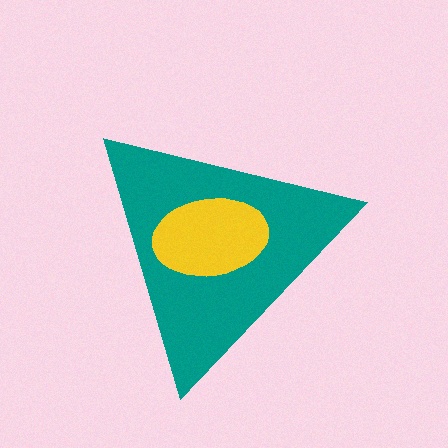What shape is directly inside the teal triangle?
The yellow ellipse.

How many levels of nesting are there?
2.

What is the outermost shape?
The teal triangle.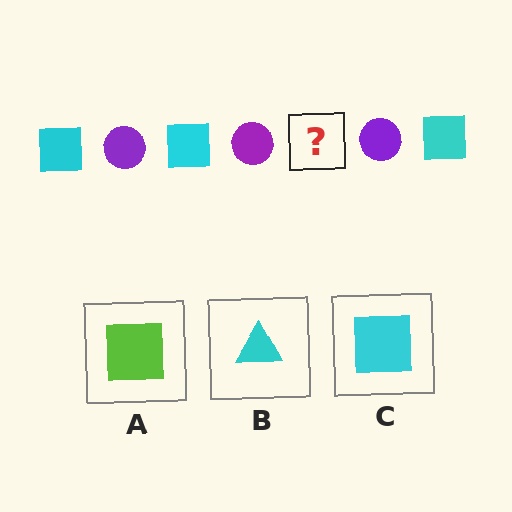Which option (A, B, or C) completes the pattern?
C.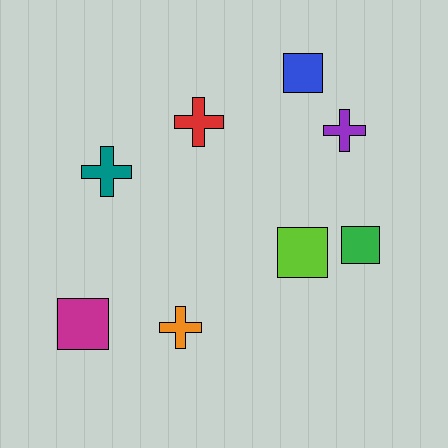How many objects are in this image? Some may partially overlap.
There are 8 objects.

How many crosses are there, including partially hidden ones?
There are 4 crosses.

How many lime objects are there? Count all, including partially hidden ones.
There is 1 lime object.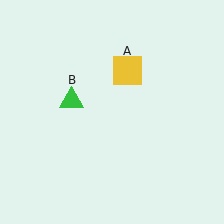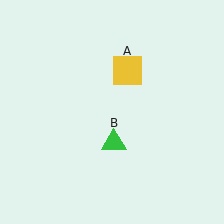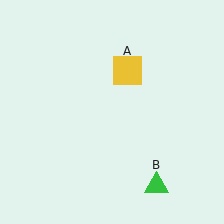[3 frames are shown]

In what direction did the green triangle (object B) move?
The green triangle (object B) moved down and to the right.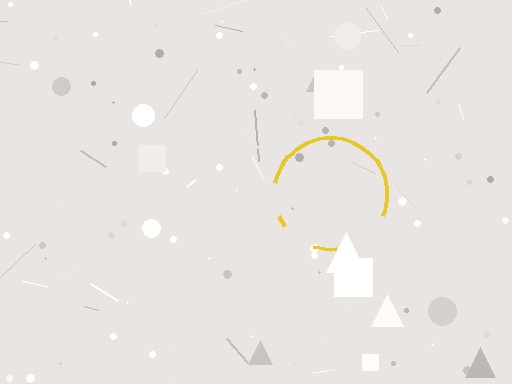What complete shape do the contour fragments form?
The contour fragments form a circle.